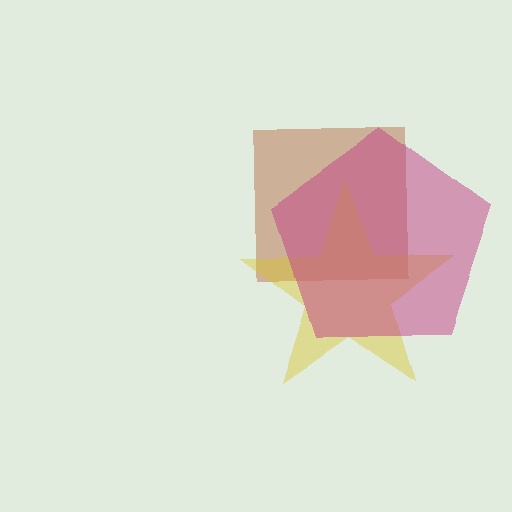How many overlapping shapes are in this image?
There are 3 overlapping shapes in the image.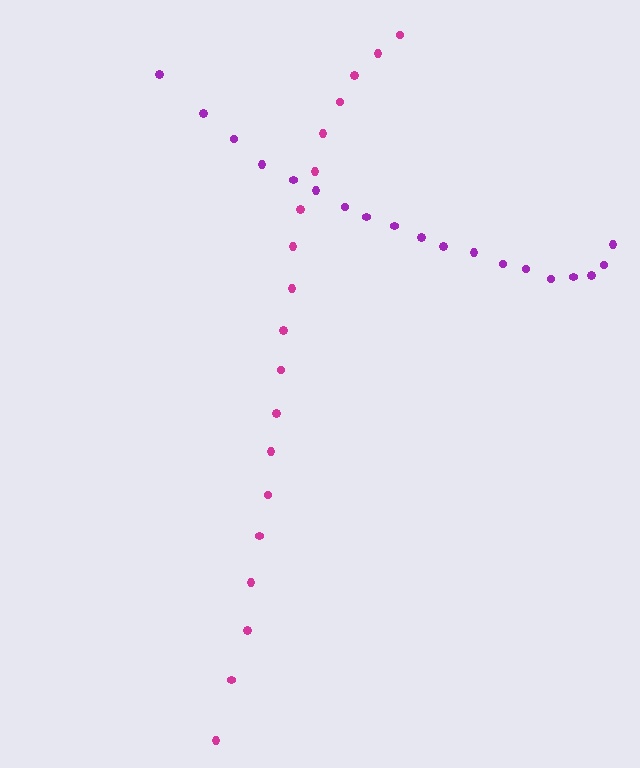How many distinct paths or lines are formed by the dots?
There are 2 distinct paths.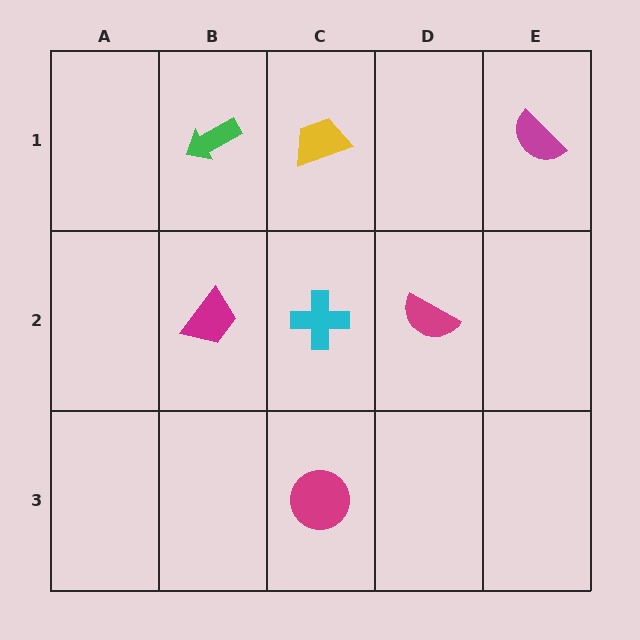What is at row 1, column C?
A yellow trapezoid.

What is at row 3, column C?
A magenta circle.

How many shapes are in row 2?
3 shapes.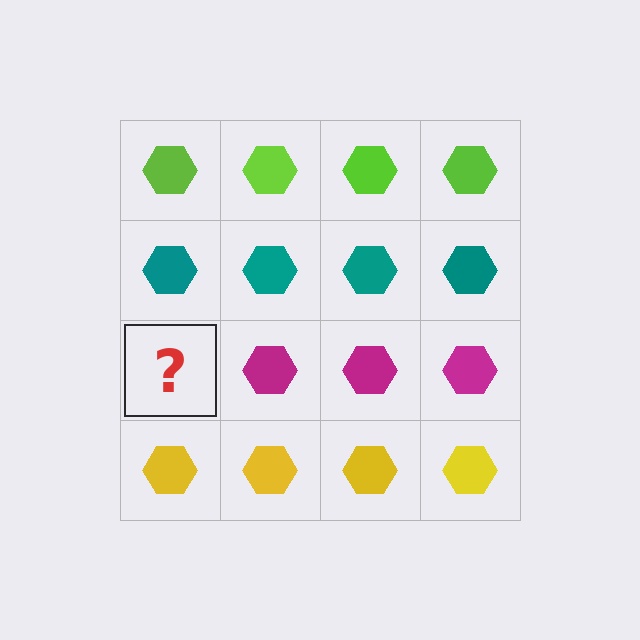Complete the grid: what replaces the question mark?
The question mark should be replaced with a magenta hexagon.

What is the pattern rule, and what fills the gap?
The rule is that each row has a consistent color. The gap should be filled with a magenta hexagon.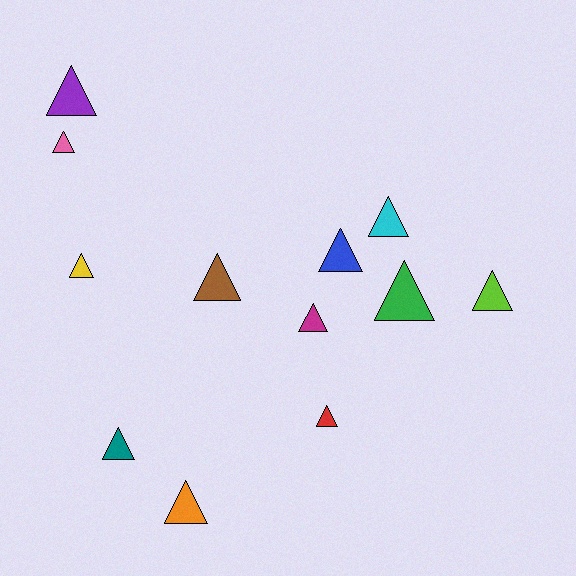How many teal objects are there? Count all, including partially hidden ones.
There is 1 teal object.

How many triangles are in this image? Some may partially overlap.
There are 12 triangles.